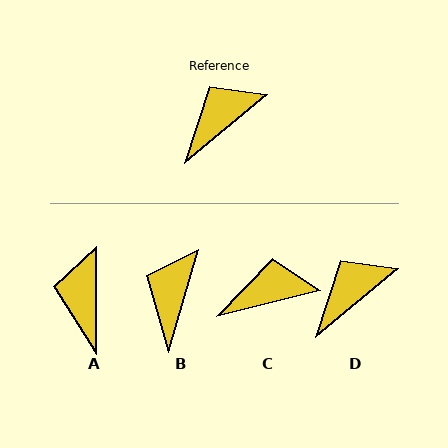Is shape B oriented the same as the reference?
No, it is off by about 34 degrees.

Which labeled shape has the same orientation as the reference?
D.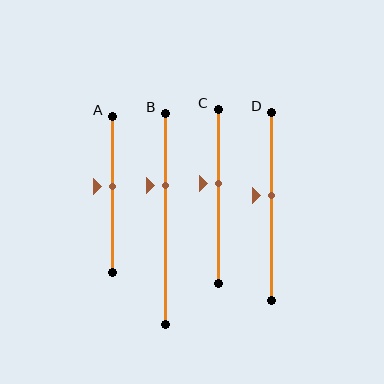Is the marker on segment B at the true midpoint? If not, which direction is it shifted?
No, the marker on segment B is shifted upward by about 16% of the segment length.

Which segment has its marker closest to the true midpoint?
Segment A has its marker closest to the true midpoint.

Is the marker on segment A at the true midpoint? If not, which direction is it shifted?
No, the marker on segment A is shifted upward by about 5% of the segment length.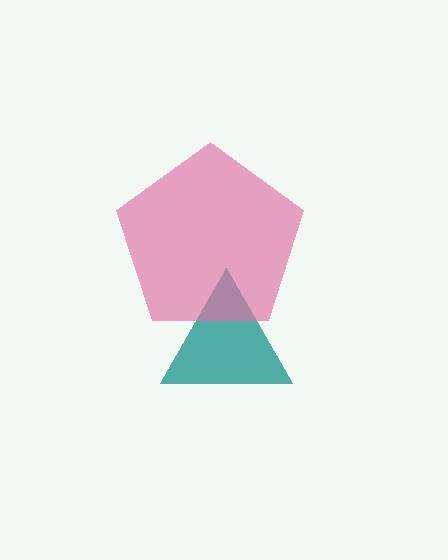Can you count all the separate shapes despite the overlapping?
Yes, there are 2 separate shapes.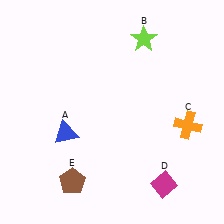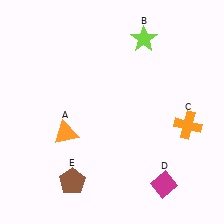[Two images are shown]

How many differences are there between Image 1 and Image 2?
There is 1 difference between the two images.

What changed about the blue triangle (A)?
In Image 1, A is blue. In Image 2, it changed to orange.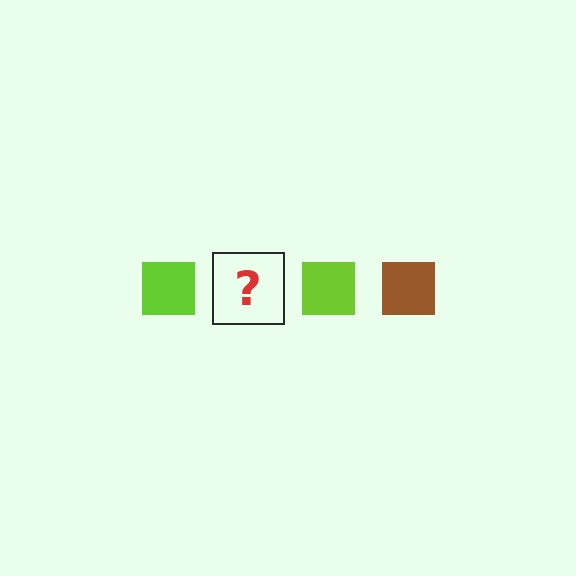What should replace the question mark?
The question mark should be replaced with a brown square.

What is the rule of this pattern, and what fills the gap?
The rule is that the pattern cycles through lime, brown squares. The gap should be filled with a brown square.